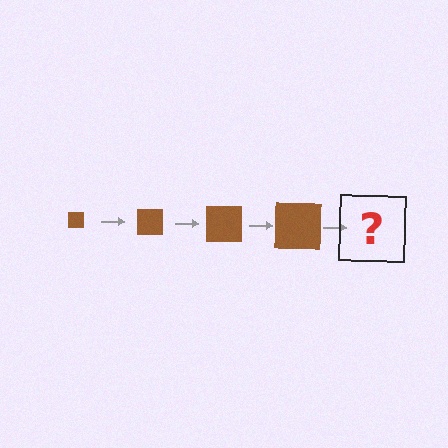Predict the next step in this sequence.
The next step is a brown square, larger than the previous one.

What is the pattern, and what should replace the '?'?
The pattern is that the square gets progressively larger each step. The '?' should be a brown square, larger than the previous one.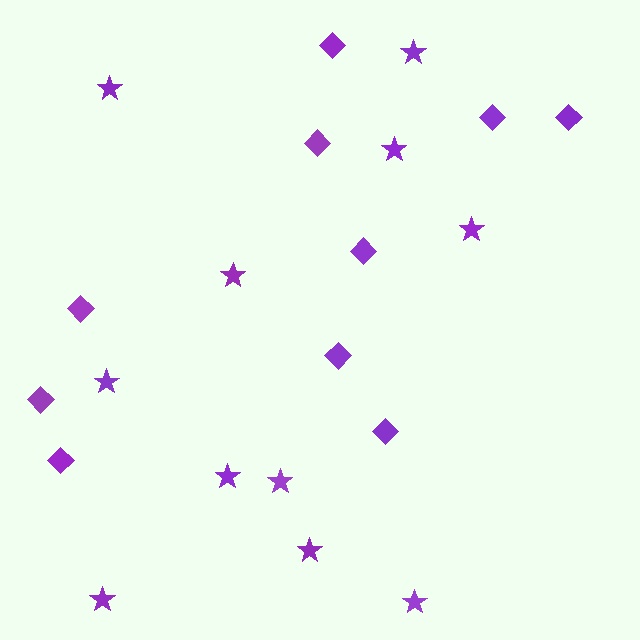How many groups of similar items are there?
There are 2 groups: one group of diamonds (10) and one group of stars (11).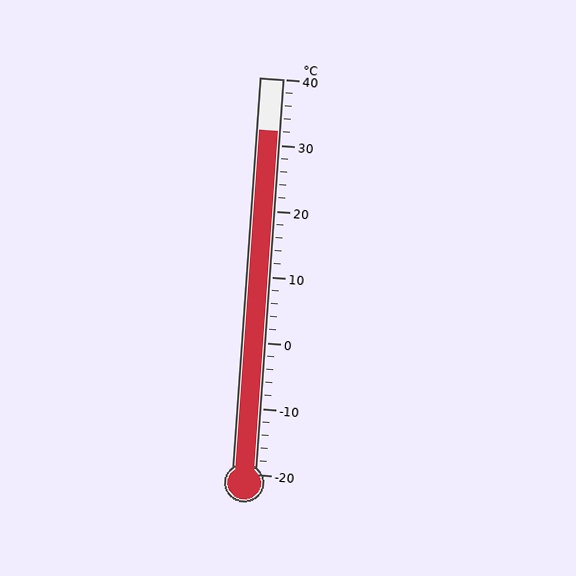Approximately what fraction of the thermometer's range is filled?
The thermometer is filled to approximately 85% of its range.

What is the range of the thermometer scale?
The thermometer scale ranges from -20°C to 40°C.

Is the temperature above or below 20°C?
The temperature is above 20°C.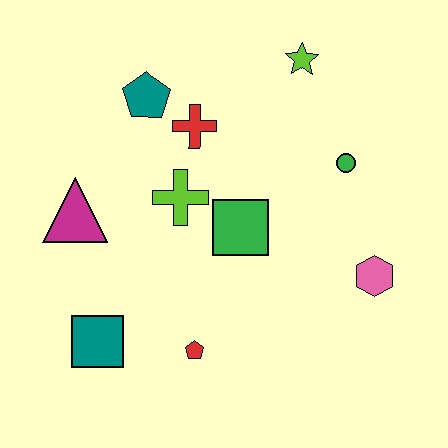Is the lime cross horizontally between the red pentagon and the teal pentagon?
Yes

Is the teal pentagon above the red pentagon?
Yes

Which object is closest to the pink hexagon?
The green circle is closest to the pink hexagon.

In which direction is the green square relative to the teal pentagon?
The green square is below the teal pentagon.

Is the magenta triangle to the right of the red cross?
No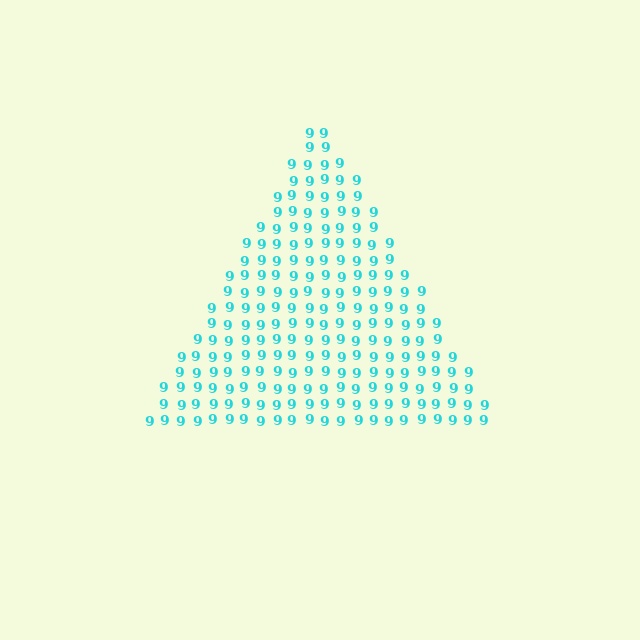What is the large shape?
The large shape is a triangle.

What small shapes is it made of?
It is made of small digit 9's.